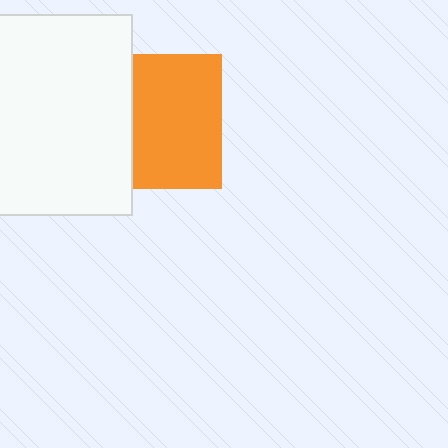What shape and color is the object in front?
The object in front is a white rectangle.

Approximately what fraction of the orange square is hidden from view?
Roughly 34% of the orange square is hidden behind the white rectangle.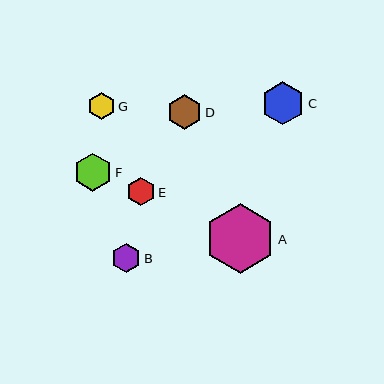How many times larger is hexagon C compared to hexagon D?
Hexagon C is approximately 1.3 times the size of hexagon D.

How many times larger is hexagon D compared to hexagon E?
Hexagon D is approximately 1.2 times the size of hexagon E.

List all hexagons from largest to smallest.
From largest to smallest: A, C, F, D, B, E, G.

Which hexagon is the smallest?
Hexagon G is the smallest with a size of approximately 27 pixels.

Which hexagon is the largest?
Hexagon A is the largest with a size of approximately 69 pixels.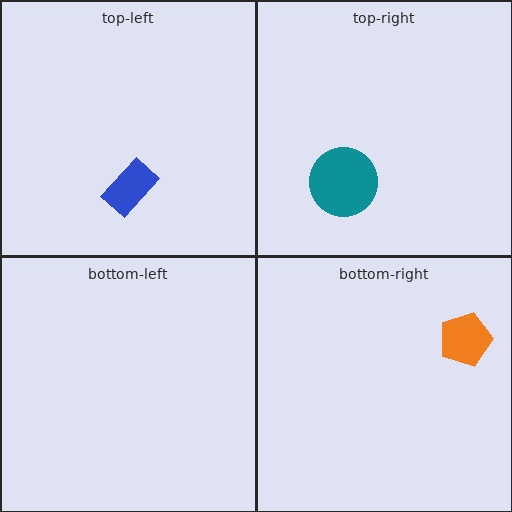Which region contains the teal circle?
The top-right region.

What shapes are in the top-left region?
The blue rectangle.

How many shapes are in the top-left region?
1.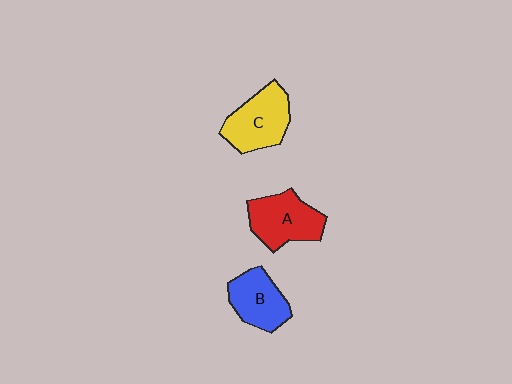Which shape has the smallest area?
Shape B (blue).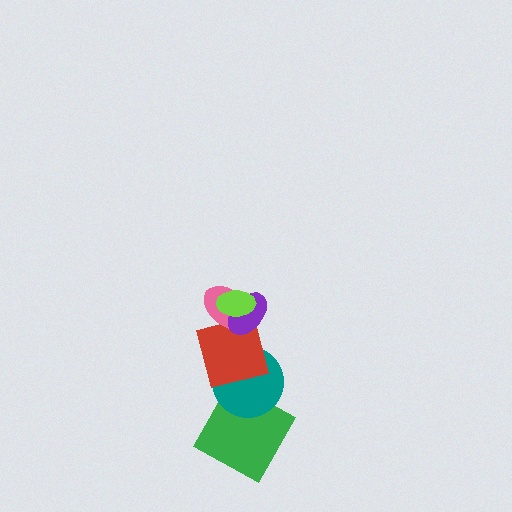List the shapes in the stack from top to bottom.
From top to bottom: the lime ellipse, the purple ellipse, the pink ellipse, the red square, the teal circle, the green square.